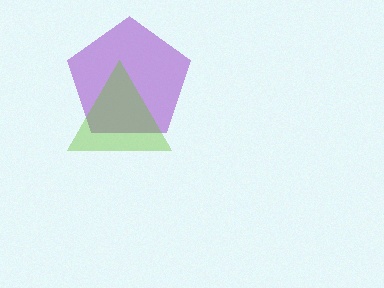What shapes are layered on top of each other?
The layered shapes are: a purple pentagon, a lime triangle.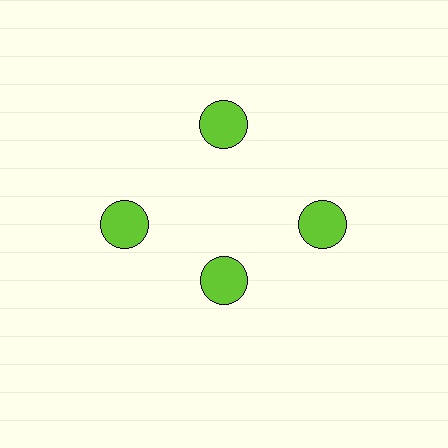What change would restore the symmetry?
The symmetry would be restored by moving it outward, back onto the ring so that all 4 circles sit at equal angles and equal distance from the center.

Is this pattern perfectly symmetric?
No. The 4 lime circles are arranged in a ring, but one element near the 6 o'clock position is pulled inward toward the center, breaking the 4-fold rotational symmetry.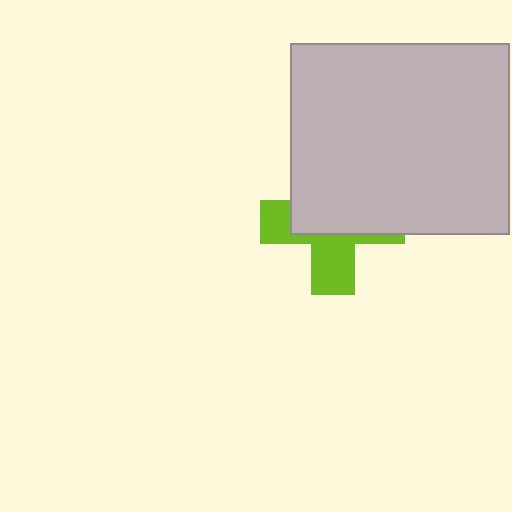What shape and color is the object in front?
The object in front is a light gray rectangle.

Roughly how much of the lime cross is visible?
A small part of it is visible (roughly 42%).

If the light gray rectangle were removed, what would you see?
You would see the complete lime cross.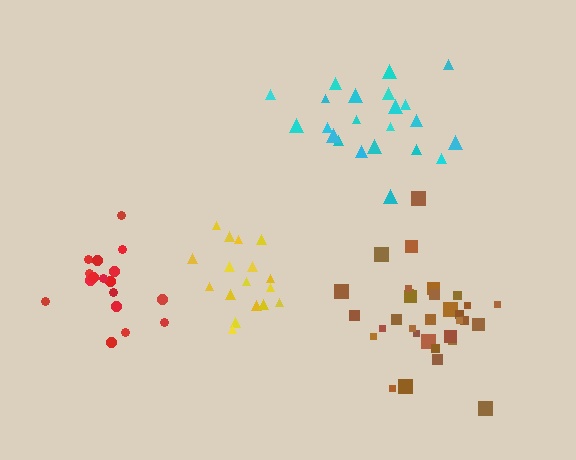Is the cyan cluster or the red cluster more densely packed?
Red.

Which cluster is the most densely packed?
Brown.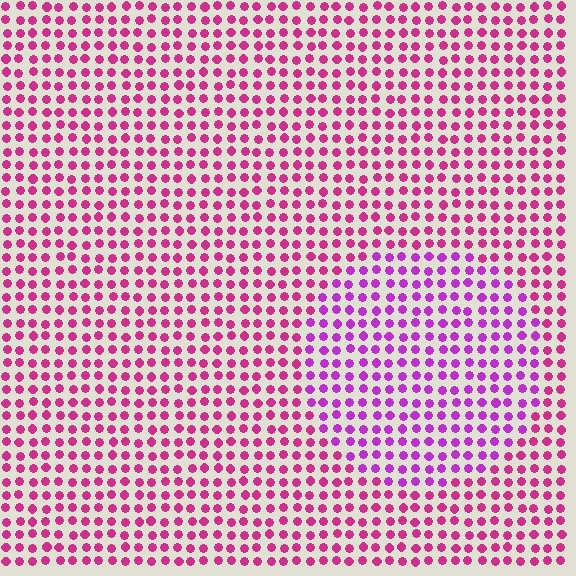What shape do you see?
I see a circle.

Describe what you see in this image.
The image is filled with small magenta elements in a uniform arrangement. A circle-shaped region is visible where the elements are tinted to a slightly different hue, forming a subtle color boundary.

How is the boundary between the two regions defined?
The boundary is defined purely by a slight shift in hue (about 30 degrees). Spacing, size, and orientation are identical on both sides.